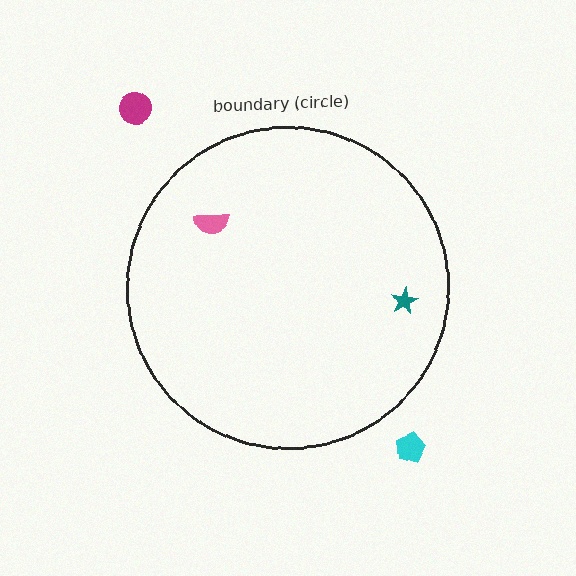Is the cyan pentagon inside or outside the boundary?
Outside.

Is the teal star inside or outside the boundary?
Inside.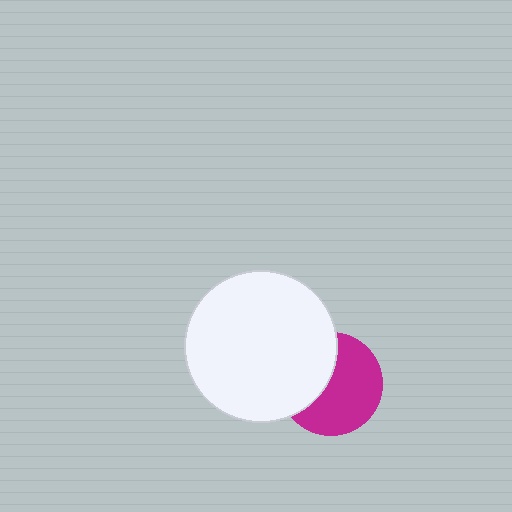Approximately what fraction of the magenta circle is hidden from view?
Roughly 40% of the magenta circle is hidden behind the white circle.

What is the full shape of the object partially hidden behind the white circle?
The partially hidden object is a magenta circle.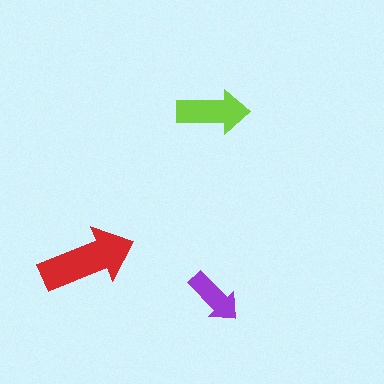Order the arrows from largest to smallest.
the red one, the lime one, the purple one.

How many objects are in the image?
There are 3 objects in the image.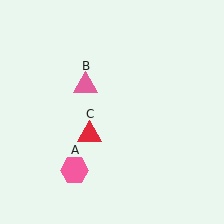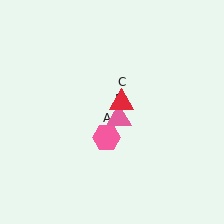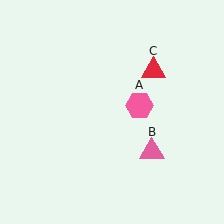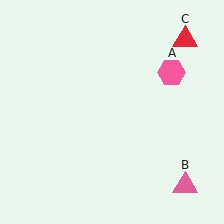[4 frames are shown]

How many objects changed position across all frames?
3 objects changed position: pink hexagon (object A), pink triangle (object B), red triangle (object C).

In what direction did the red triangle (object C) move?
The red triangle (object C) moved up and to the right.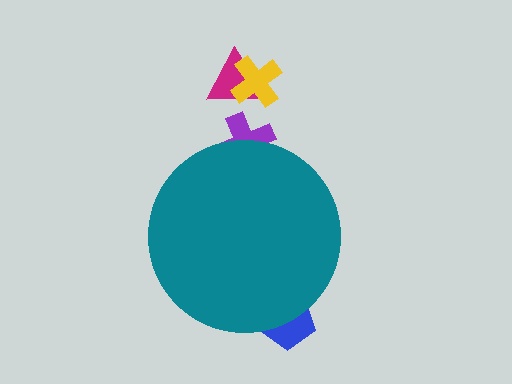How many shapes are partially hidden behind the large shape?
2 shapes are partially hidden.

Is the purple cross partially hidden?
Yes, the purple cross is partially hidden behind the teal circle.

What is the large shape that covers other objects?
A teal circle.